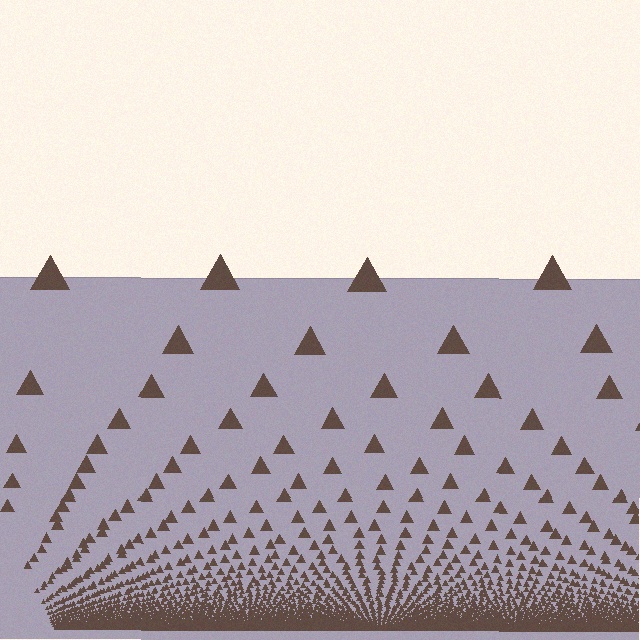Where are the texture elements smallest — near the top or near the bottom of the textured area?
Near the bottom.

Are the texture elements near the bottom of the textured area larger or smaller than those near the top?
Smaller. The gradient is inverted — elements near the bottom are smaller and denser.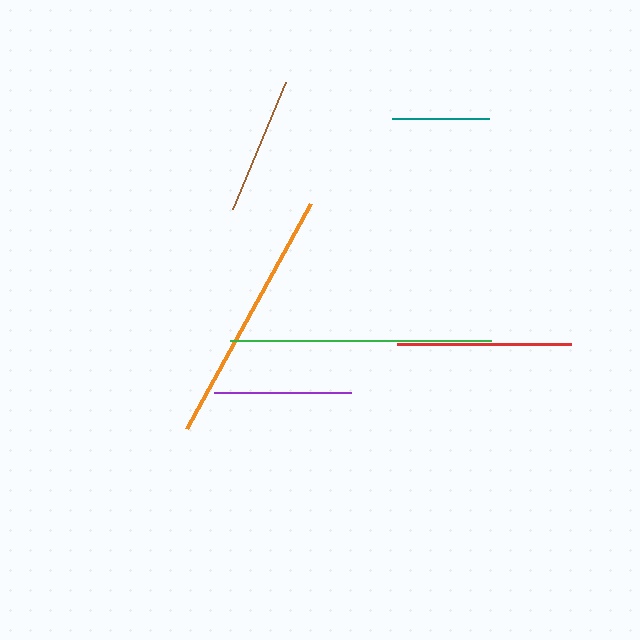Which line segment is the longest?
The green line is the longest at approximately 261 pixels.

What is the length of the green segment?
The green segment is approximately 261 pixels long.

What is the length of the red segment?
The red segment is approximately 174 pixels long.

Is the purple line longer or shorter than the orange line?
The orange line is longer than the purple line.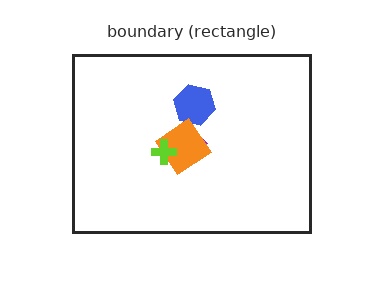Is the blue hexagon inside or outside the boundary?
Inside.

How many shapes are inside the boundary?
4 inside, 0 outside.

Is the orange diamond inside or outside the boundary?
Inside.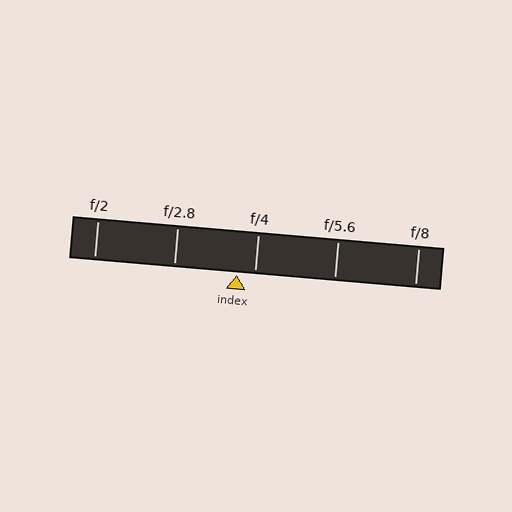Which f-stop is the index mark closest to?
The index mark is closest to f/4.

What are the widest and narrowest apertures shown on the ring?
The widest aperture shown is f/2 and the narrowest is f/8.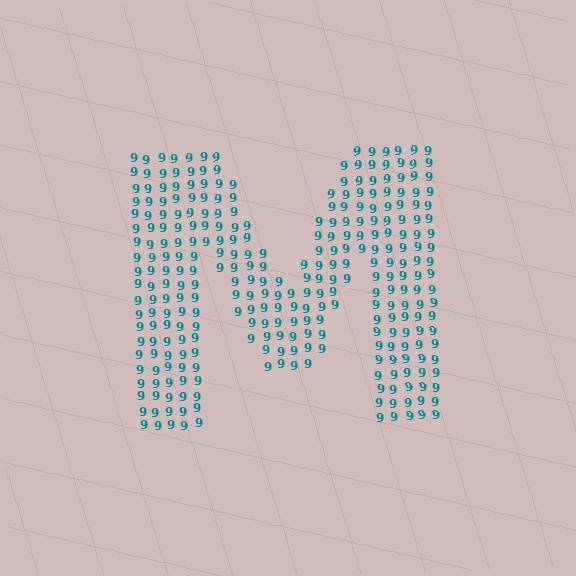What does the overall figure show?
The overall figure shows the letter M.